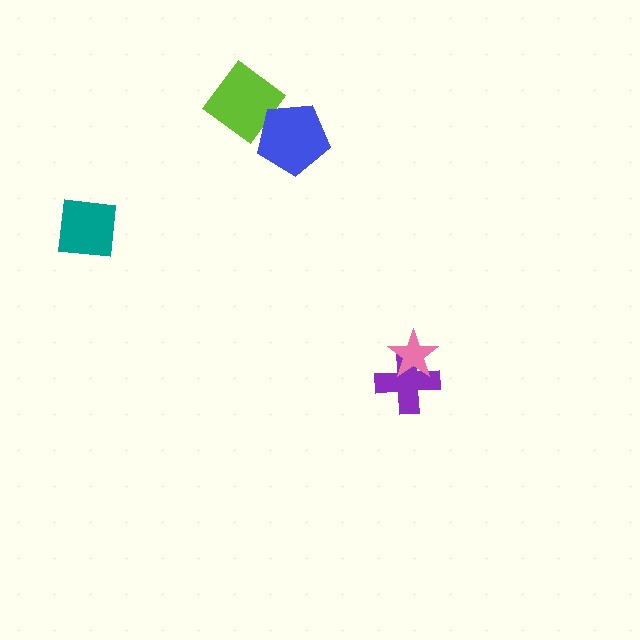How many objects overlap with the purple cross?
1 object overlaps with the purple cross.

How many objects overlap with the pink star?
1 object overlaps with the pink star.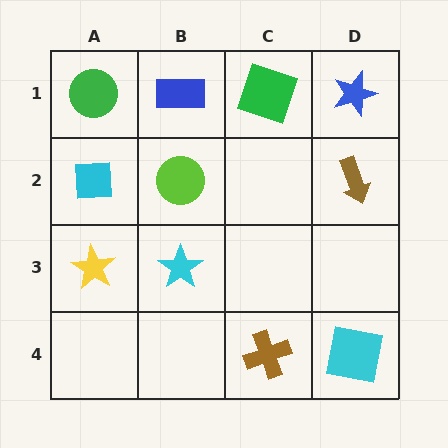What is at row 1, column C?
A green square.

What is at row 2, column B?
A lime circle.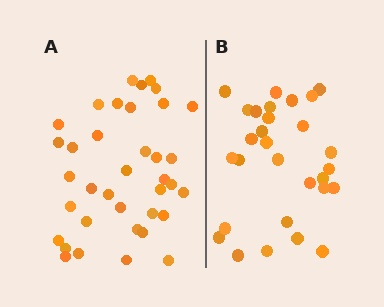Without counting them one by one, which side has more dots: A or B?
Region A (the left region) has more dots.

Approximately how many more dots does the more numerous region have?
Region A has roughly 8 or so more dots than region B.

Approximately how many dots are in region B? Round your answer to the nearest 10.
About 30 dots. (The exact count is 29, which rounds to 30.)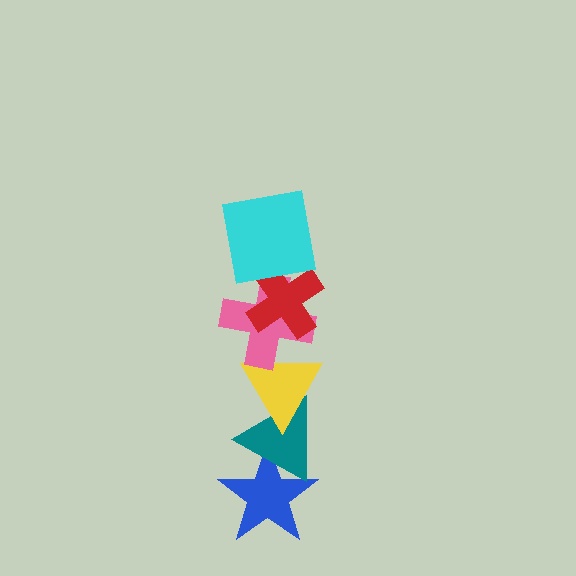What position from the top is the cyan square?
The cyan square is 1st from the top.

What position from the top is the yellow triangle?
The yellow triangle is 4th from the top.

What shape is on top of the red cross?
The cyan square is on top of the red cross.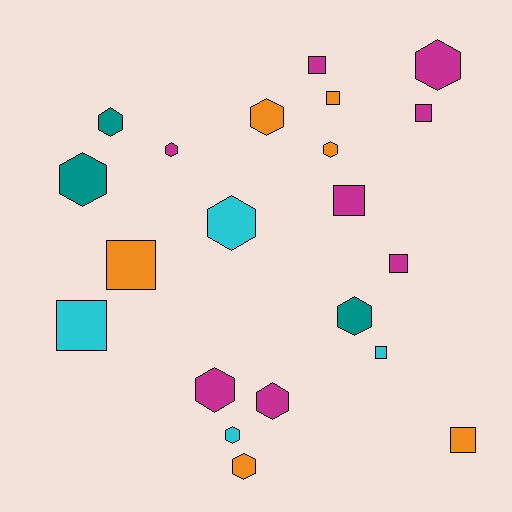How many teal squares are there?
There are no teal squares.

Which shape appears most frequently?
Hexagon, with 12 objects.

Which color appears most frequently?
Magenta, with 8 objects.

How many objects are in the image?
There are 21 objects.